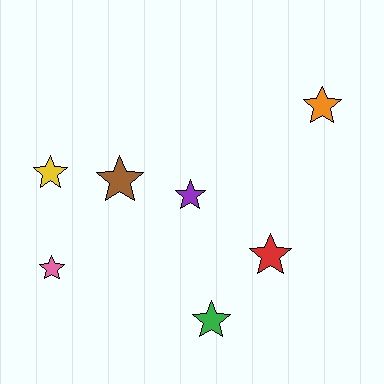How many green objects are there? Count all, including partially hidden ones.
There is 1 green object.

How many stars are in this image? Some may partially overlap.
There are 7 stars.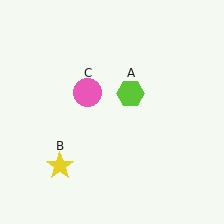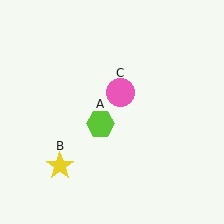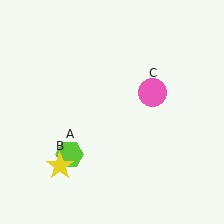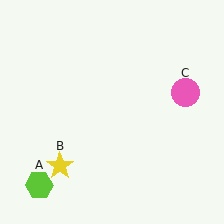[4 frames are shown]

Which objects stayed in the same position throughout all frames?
Yellow star (object B) remained stationary.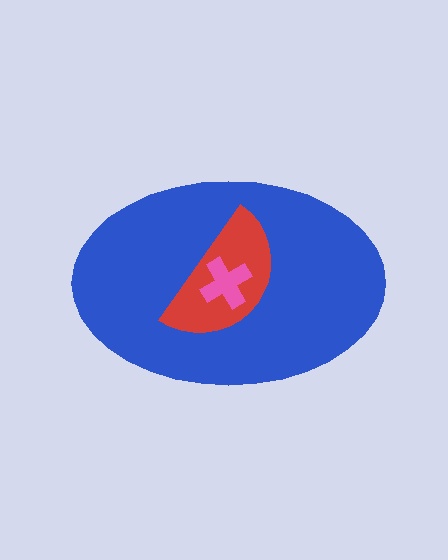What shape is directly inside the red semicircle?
The pink cross.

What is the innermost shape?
The pink cross.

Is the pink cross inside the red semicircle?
Yes.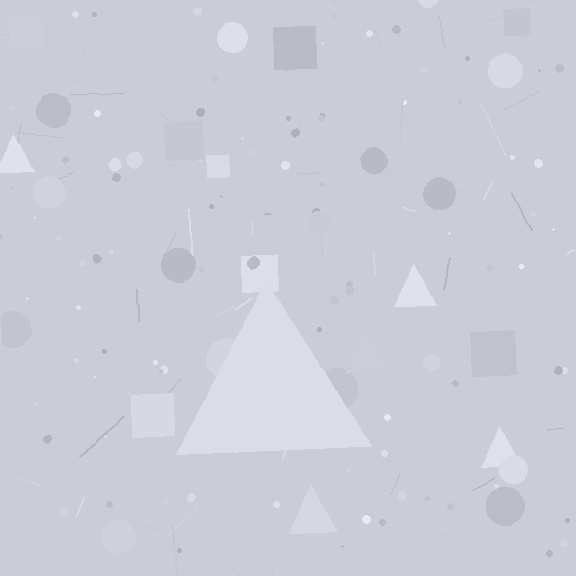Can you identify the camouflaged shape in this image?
The camouflaged shape is a triangle.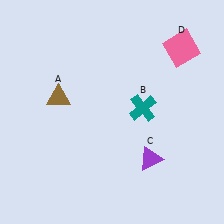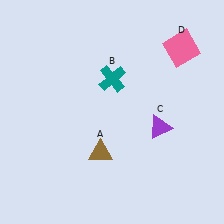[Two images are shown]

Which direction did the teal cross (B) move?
The teal cross (B) moved left.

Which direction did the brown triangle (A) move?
The brown triangle (A) moved down.